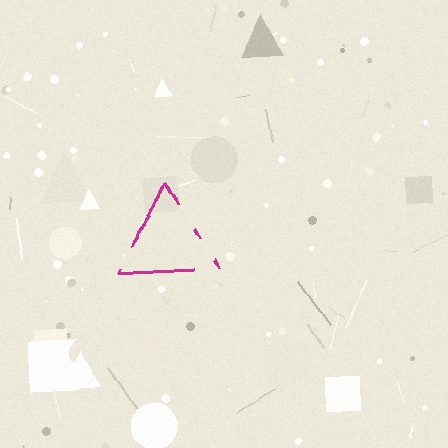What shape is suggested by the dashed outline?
The dashed outline suggests a triangle.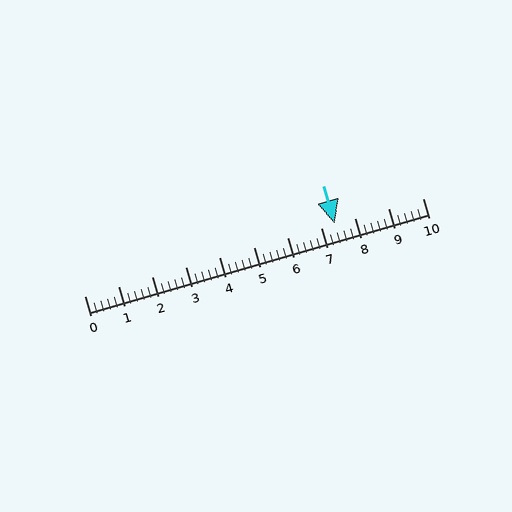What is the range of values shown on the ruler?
The ruler shows values from 0 to 10.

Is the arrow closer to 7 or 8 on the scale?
The arrow is closer to 7.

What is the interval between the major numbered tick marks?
The major tick marks are spaced 1 units apart.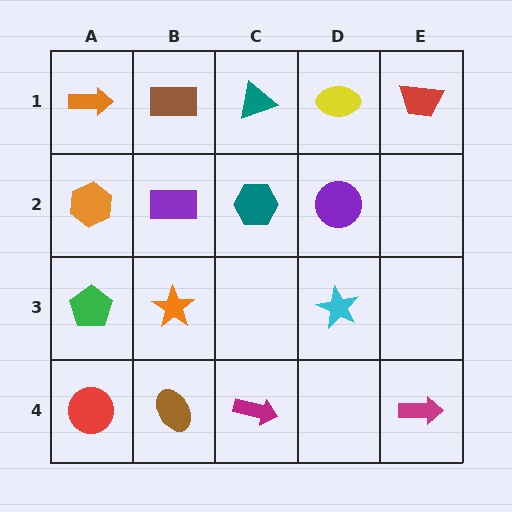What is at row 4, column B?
A brown ellipse.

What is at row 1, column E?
A red trapezoid.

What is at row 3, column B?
An orange star.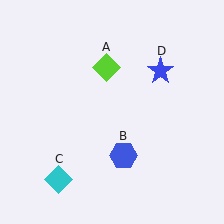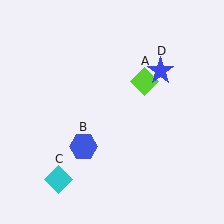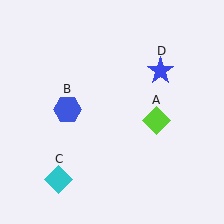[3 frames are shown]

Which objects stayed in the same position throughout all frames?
Cyan diamond (object C) and blue star (object D) remained stationary.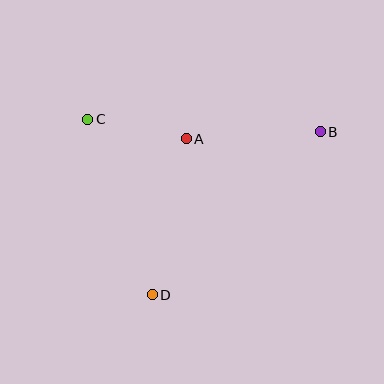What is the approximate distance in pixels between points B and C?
The distance between B and C is approximately 233 pixels.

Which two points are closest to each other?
Points A and C are closest to each other.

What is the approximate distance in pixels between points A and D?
The distance between A and D is approximately 160 pixels.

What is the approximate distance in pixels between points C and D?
The distance between C and D is approximately 187 pixels.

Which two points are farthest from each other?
Points B and D are farthest from each other.